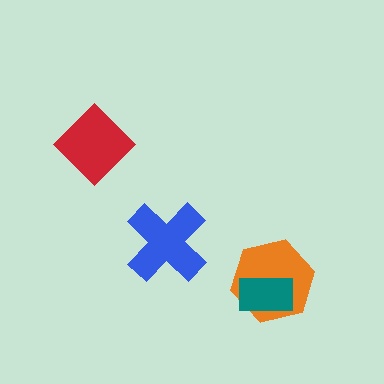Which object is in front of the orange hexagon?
The teal rectangle is in front of the orange hexagon.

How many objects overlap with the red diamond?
0 objects overlap with the red diamond.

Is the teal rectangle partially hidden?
No, no other shape covers it.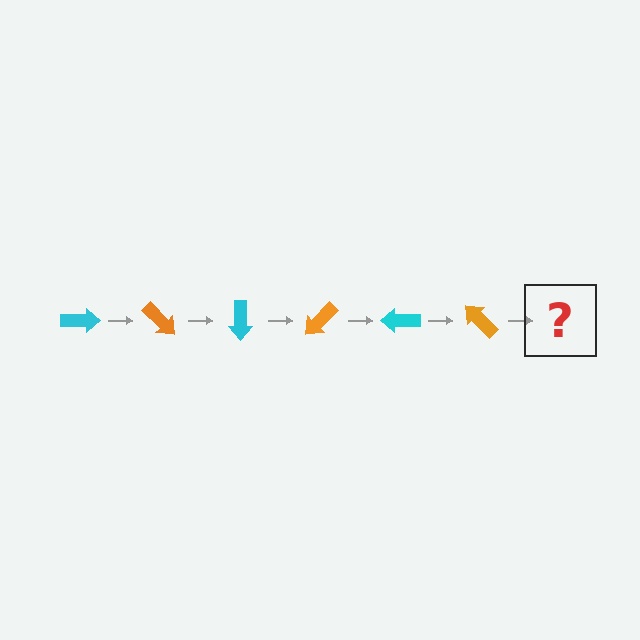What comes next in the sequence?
The next element should be a cyan arrow, rotated 270 degrees from the start.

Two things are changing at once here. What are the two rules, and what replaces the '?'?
The two rules are that it rotates 45 degrees each step and the color cycles through cyan and orange. The '?' should be a cyan arrow, rotated 270 degrees from the start.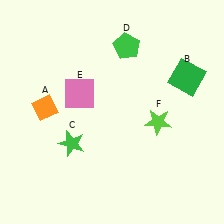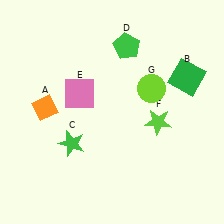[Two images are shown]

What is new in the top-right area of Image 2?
A lime circle (G) was added in the top-right area of Image 2.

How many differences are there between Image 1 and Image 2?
There is 1 difference between the two images.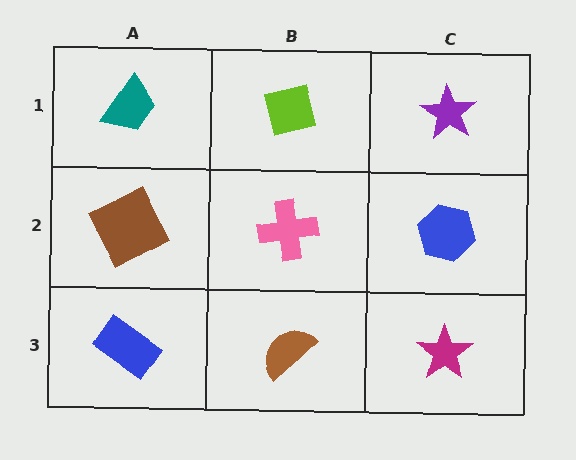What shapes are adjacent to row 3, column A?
A brown square (row 2, column A), a brown semicircle (row 3, column B).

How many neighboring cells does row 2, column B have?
4.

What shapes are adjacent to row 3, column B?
A pink cross (row 2, column B), a blue rectangle (row 3, column A), a magenta star (row 3, column C).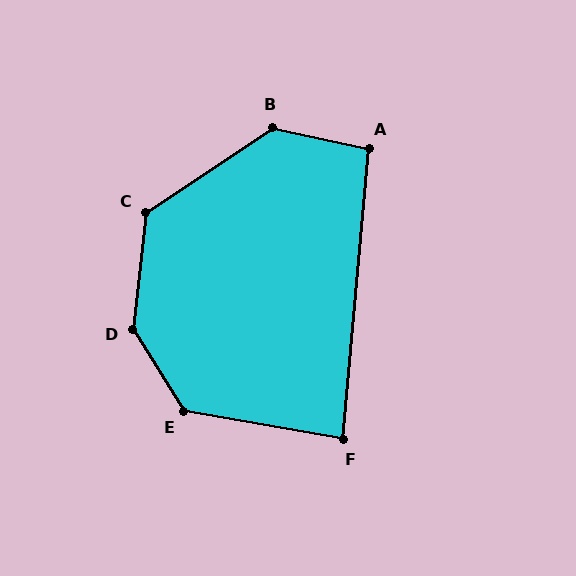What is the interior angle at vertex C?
Approximately 130 degrees (obtuse).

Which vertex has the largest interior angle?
D, at approximately 141 degrees.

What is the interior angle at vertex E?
Approximately 132 degrees (obtuse).